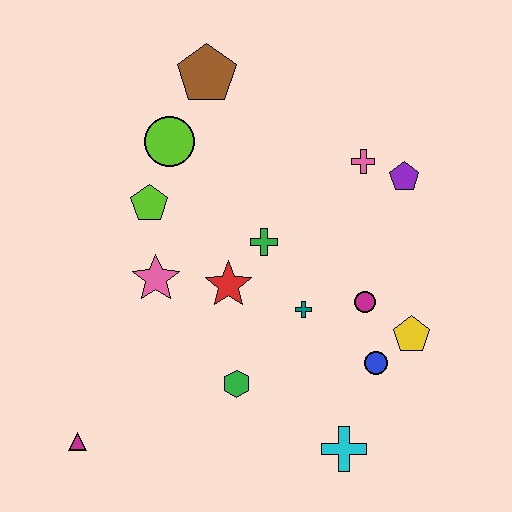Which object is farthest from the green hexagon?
The brown pentagon is farthest from the green hexagon.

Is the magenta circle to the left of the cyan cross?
No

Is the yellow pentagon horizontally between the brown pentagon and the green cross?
No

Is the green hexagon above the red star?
No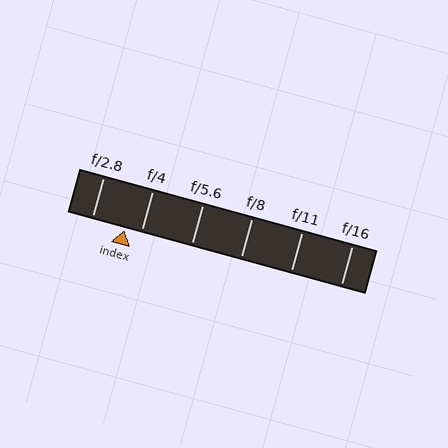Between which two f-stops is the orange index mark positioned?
The index mark is between f/2.8 and f/4.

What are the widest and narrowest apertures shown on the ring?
The widest aperture shown is f/2.8 and the narrowest is f/16.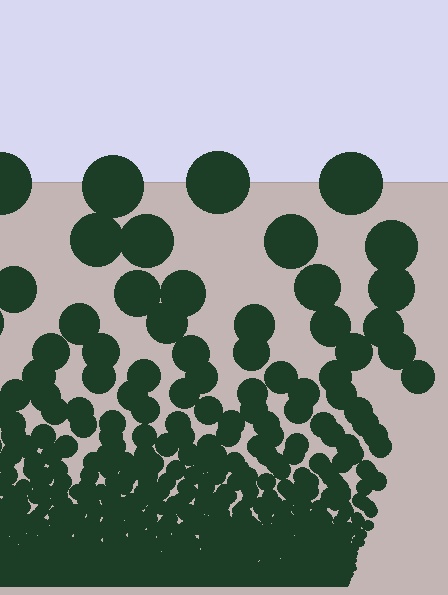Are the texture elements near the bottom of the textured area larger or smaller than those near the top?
Smaller. The gradient is inverted — elements near the bottom are smaller and denser.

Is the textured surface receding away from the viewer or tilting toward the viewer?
The surface appears to tilt toward the viewer. Texture elements get larger and sparser toward the top.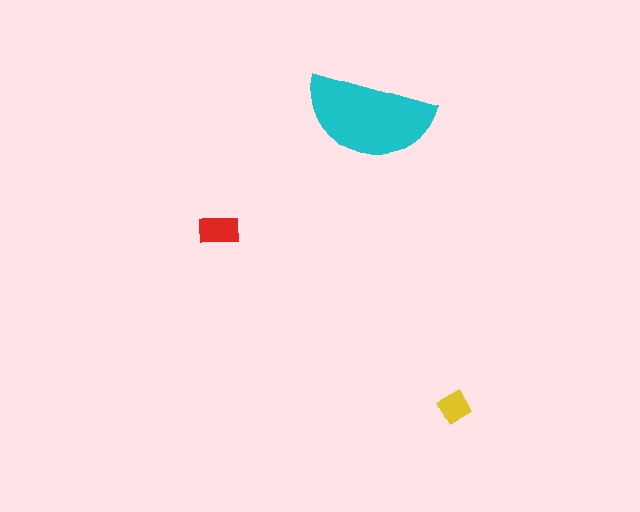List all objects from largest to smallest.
The cyan semicircle, the red rectangle, the yellow square.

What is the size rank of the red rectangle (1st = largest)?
2nd.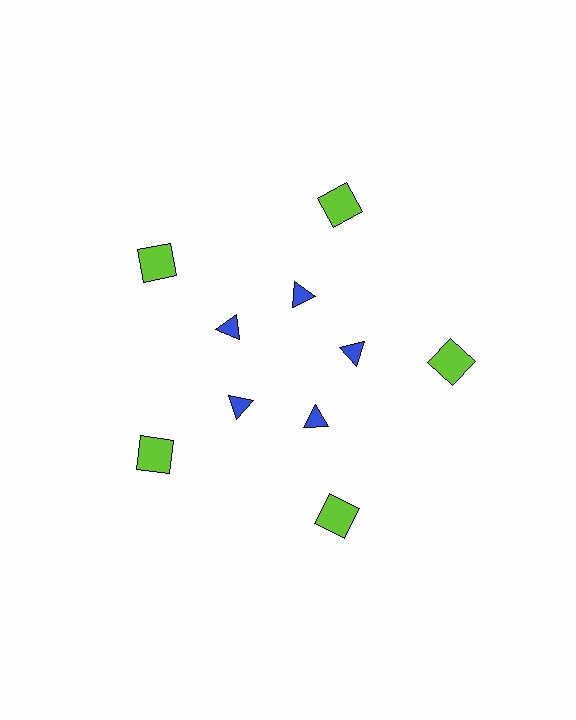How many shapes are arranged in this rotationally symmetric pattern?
There are 10 shapes, arranged in 5 groups of 2.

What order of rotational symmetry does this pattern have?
This pattern has 5-fold rotational symmetry.